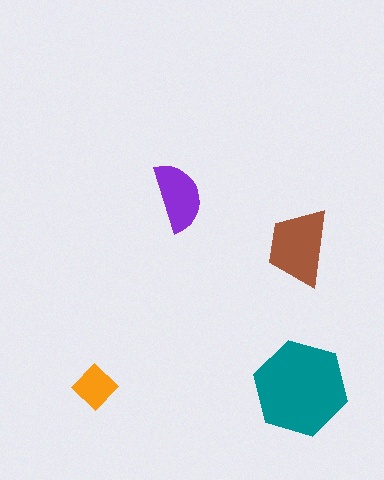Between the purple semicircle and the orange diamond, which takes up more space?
The purple semicircle.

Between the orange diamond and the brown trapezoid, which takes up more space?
The brown trapezoid.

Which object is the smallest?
The orange diamond.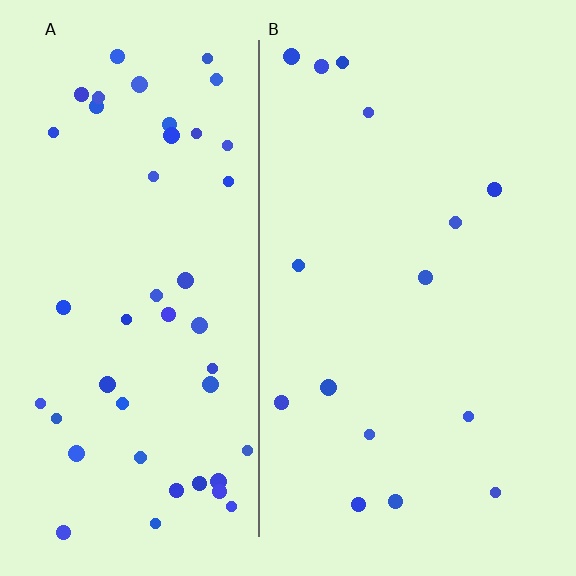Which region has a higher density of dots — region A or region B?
A (the left).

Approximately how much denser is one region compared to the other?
Approximately 3.1× — region A over region B.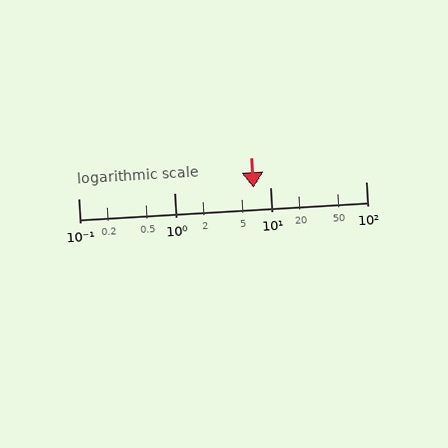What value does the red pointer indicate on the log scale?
The pointer indicates approximately 6.7.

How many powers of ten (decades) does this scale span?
The scale spans 3 decades, from 0.1 to 100.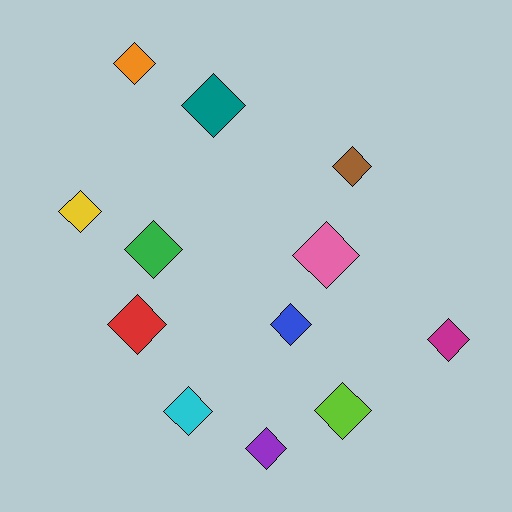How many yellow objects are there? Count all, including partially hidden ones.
There is 1 yellow object.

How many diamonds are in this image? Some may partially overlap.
There are 12 diamonds.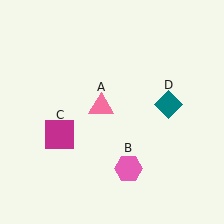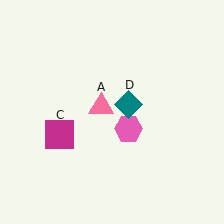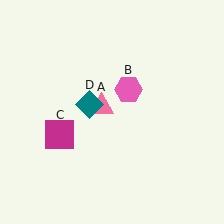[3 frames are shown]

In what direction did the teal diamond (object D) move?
The teal diamond (object D) moved left.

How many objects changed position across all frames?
2 objects changed position: pink hexagon (object B), teal diamond (object D).